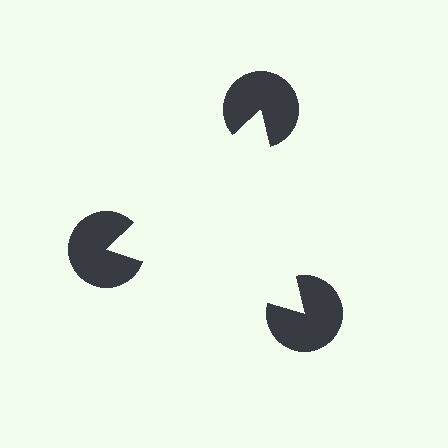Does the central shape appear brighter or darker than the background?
It typically appears slightly brighter than the background, even though no actual brightness change is drawn.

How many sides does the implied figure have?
3 sides.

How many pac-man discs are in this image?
There are 3 — one at each vertex of the illusory triangle.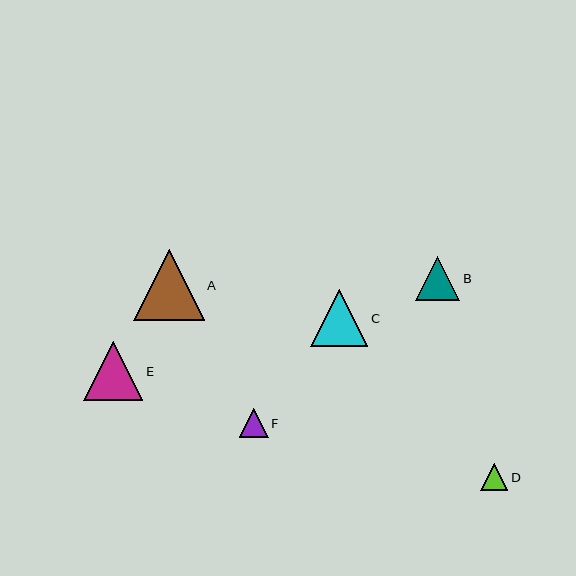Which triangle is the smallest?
Triangle D is the smallest with a size of approximately 27 pixels.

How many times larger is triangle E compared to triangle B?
Triangle E is approximately 1.3 times the size of triangle B.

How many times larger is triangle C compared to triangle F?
Triangle C is approximately 2.0 times the size of triangle F.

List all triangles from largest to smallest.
From largest to smallest: A, E, C, B, F, D.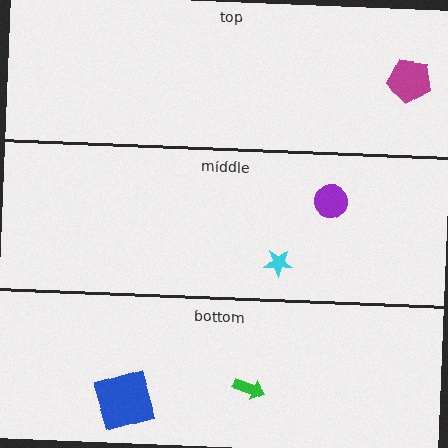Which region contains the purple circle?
The middle region.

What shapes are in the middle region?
The cyan star, the purple circle.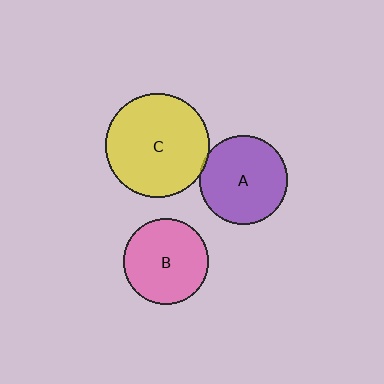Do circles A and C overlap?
Yes.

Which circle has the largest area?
Circle C (yellow).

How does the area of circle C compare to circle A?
Approximately 1.4 times.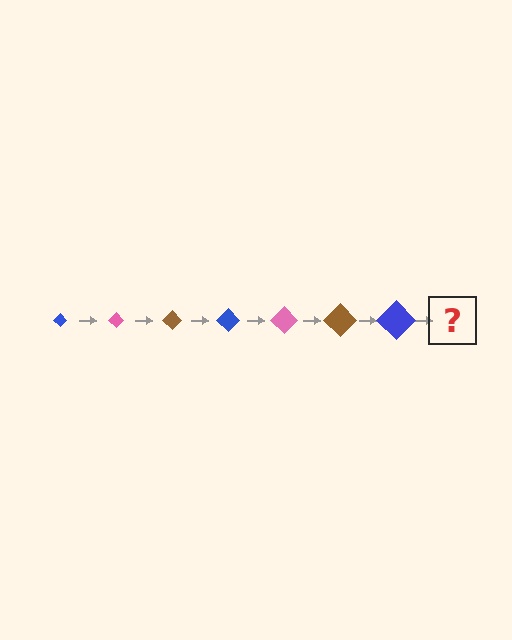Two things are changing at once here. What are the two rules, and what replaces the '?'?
The two rules are that the diamond grows larger each step and the color cycles through blue, pink, and brown. The '?' should be a pink diamond, larger than the previous one.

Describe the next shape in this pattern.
It should be a pink diamond, larger than the previous one.